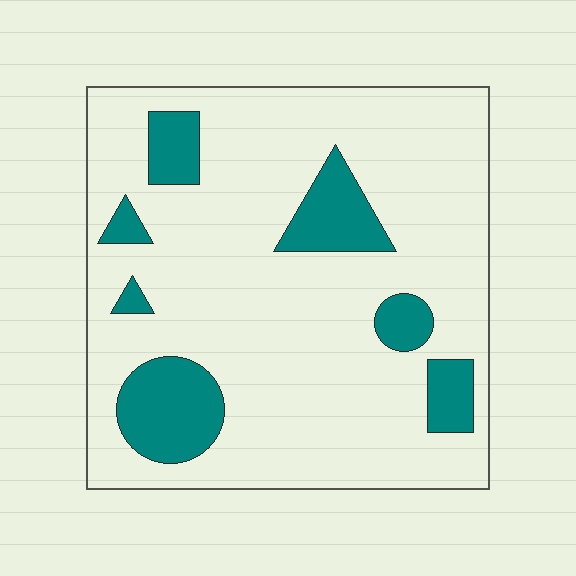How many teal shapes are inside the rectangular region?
7.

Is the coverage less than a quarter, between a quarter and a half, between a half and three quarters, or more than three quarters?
Less than a quarter.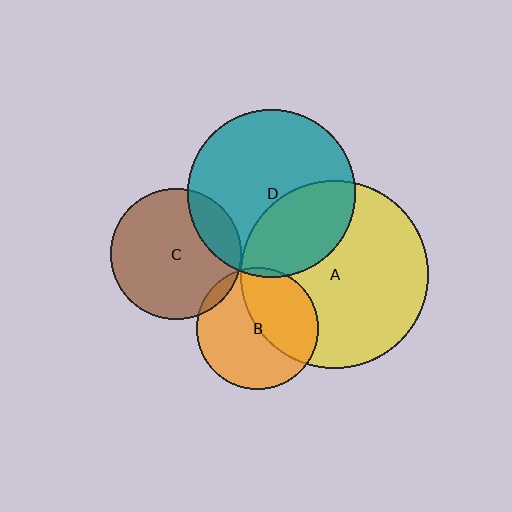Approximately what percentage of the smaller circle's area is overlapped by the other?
Approximately 5%.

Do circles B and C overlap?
Yes.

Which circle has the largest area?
Circle A (yellow).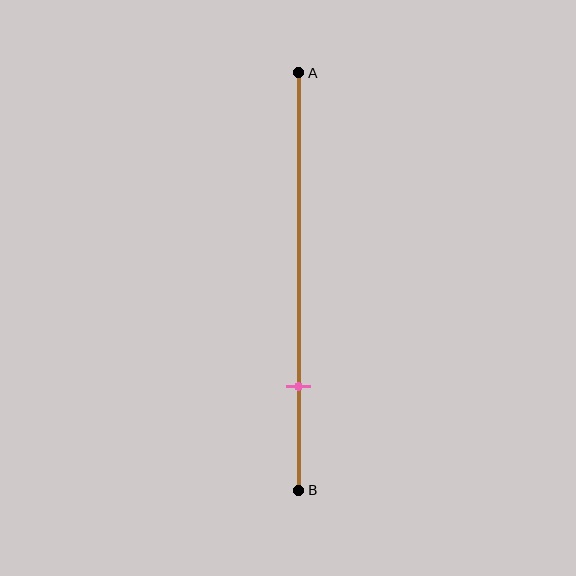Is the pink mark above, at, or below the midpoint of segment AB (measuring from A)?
The pink mark is below the midpoint of segment AB.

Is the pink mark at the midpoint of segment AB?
No, the mark is at about 75% from A, not at the 50% midpoint.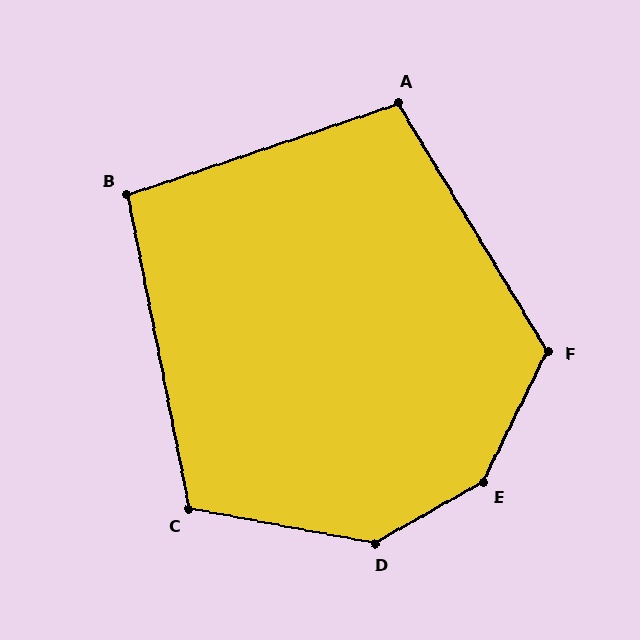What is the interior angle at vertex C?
Approximately 112 degrees (obtuse).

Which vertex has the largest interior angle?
E, at approximately 146 degrees.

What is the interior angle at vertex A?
Approximately 103 degrees (obtuse).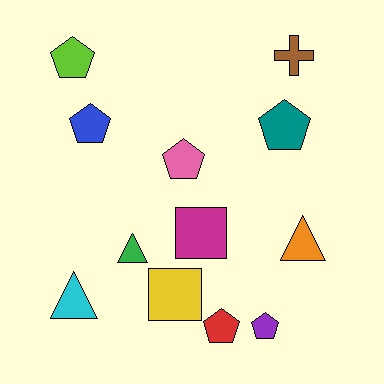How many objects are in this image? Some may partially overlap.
There are 12 objects.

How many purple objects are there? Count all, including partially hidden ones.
There is 1 purple object.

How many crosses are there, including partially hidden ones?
There is 1 cross.